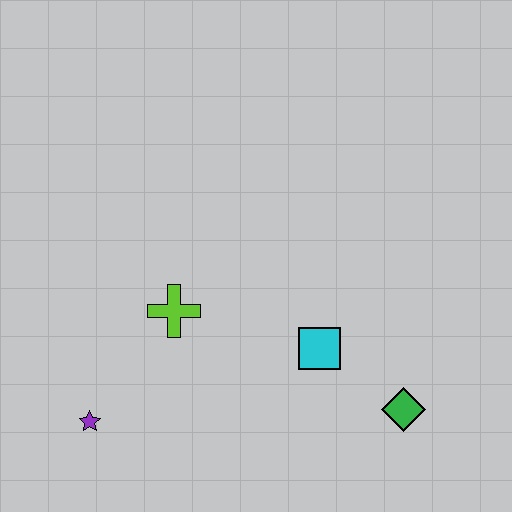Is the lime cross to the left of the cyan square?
Yes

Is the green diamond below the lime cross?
Yes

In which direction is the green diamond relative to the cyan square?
The green diamond is to the right of the cyan square.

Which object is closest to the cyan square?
The green diamond is closest to the cyan square.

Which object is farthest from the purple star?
The green diamond is farthest from the purple star.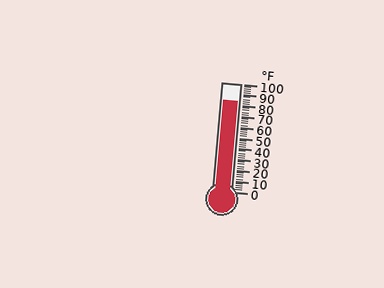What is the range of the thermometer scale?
The thermometer scale ranges from 0°F to 100°F.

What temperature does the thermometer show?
The thermometer shows approximately 84°F.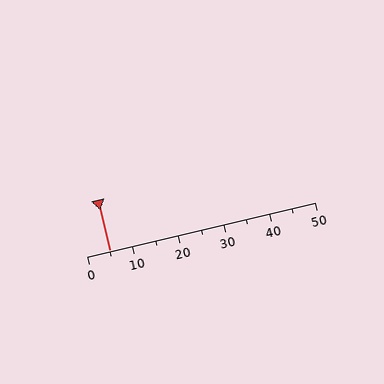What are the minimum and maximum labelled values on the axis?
The axis runs from 0 to 50.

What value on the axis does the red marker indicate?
The marker indicates approximately 5.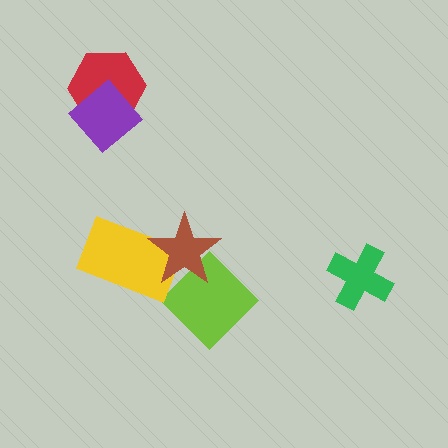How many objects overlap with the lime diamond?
1 object overlaps with the lime diamond.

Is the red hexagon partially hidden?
Yes, it is partially covered by another shape.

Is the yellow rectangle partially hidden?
Yes, it is partially covered by another shape.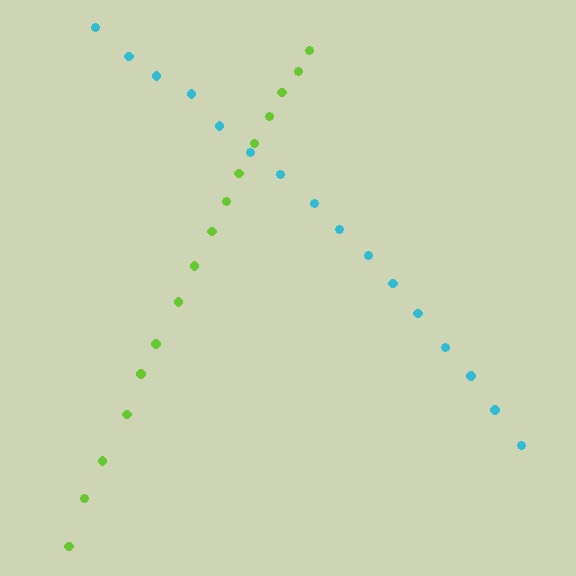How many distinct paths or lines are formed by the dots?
There are 2 distinct paths.